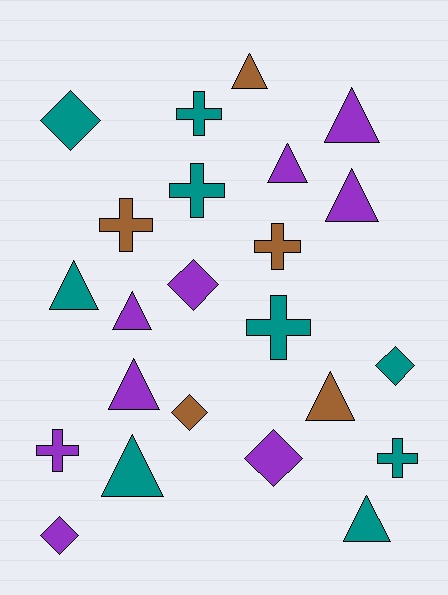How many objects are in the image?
There are 23 objects.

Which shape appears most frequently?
Triangle, with 10 objects.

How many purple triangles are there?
There are 5 purple triangles.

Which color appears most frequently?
Teal, with 9 objects.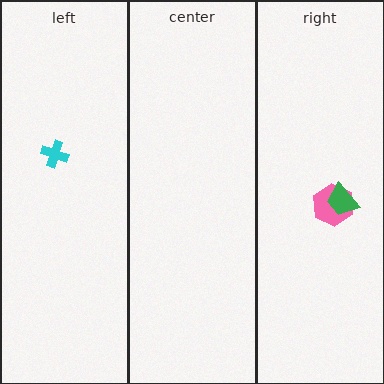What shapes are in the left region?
The cyan cross.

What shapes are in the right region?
The pink hexagon, the green trapezoid.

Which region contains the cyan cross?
The left region.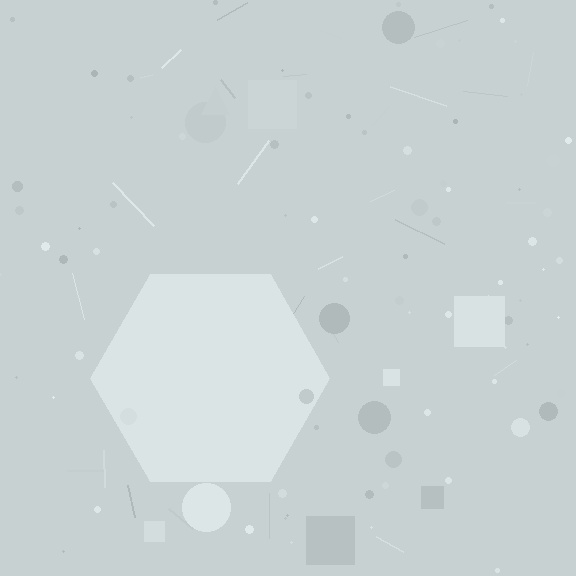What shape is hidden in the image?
A hexagon is hidden in the image.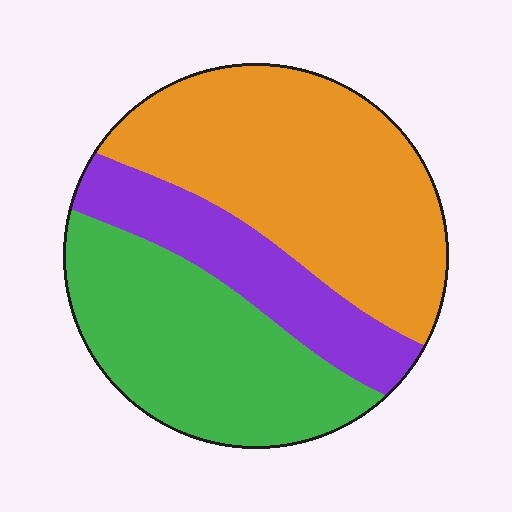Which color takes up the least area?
Purple, at roughly 20%.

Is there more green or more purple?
Green.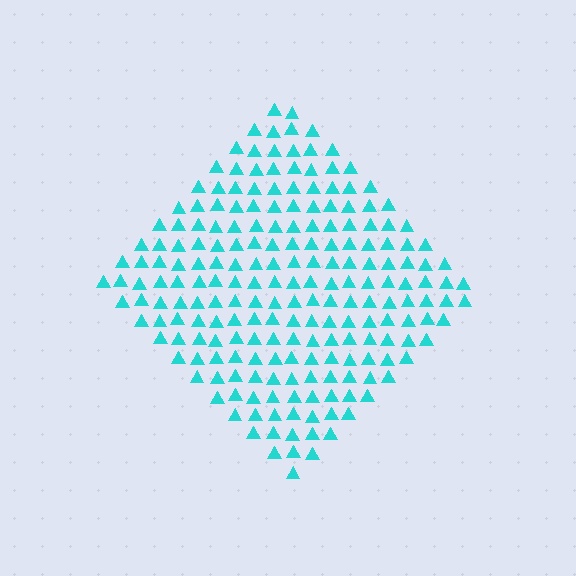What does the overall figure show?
The overall figure shows a diamond.